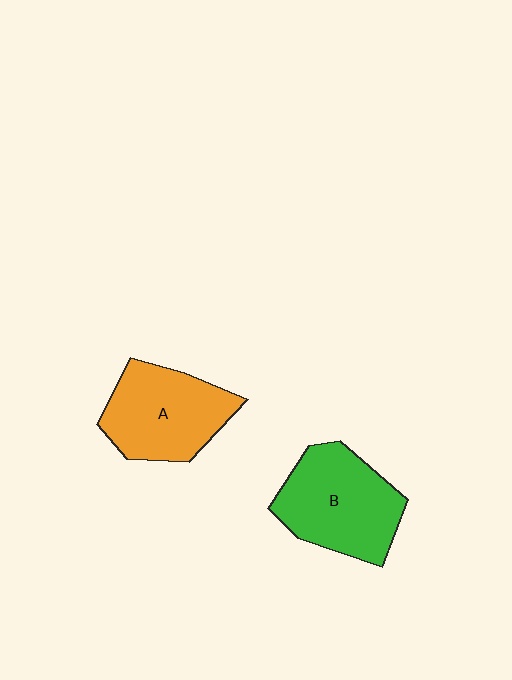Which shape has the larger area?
Shape B (green).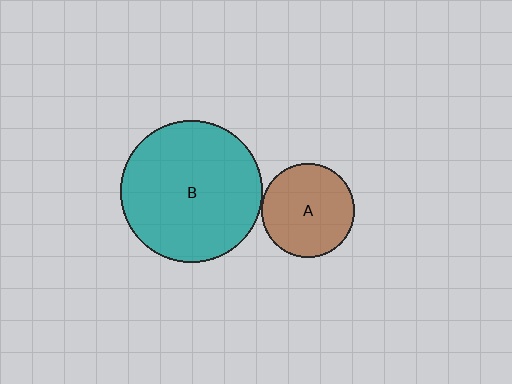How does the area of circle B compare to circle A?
Approximately 2.3 times.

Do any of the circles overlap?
No, none of the circles overlap.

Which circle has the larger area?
Circle B (teal).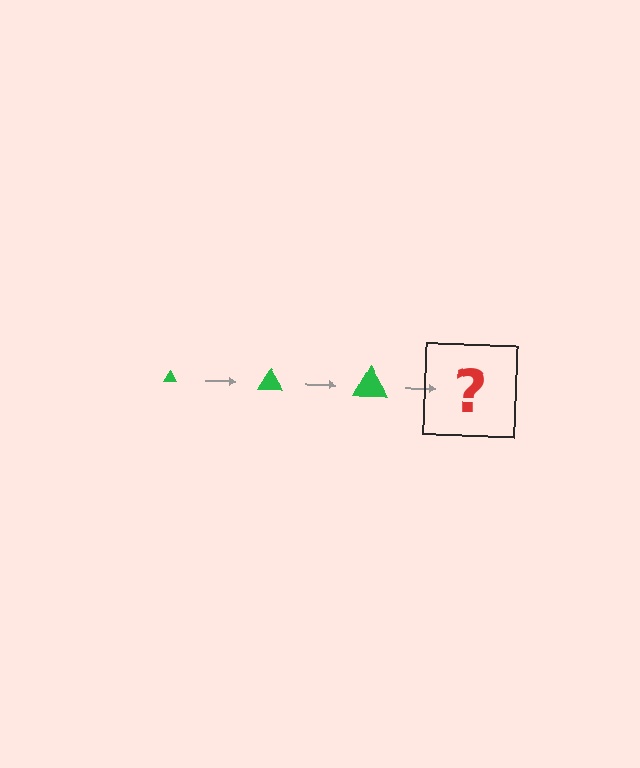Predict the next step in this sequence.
The next step is a green triangle, larger than the previous one.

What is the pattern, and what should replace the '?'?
The pattern is that the triangle gets progressively larger each step. The '?' should be a green triangle, larger than the previous one.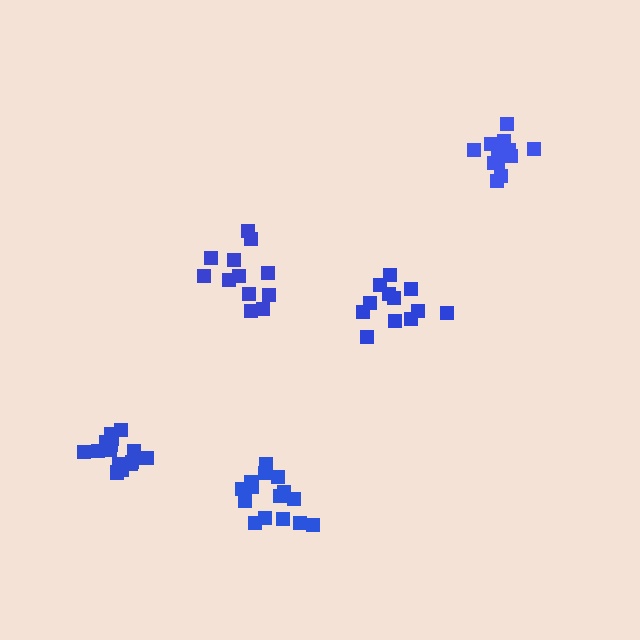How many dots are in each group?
Group 1: 12 dots, Group 2: 12 dots, Group 3: 17 dots, Group 4: 15 dots, Group 5: 13 dots (69 total).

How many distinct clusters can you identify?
There are 5 distinct clusters.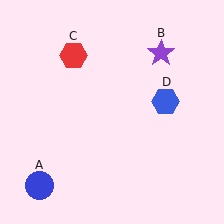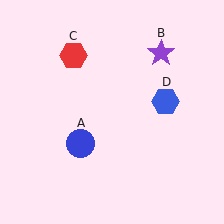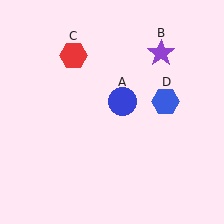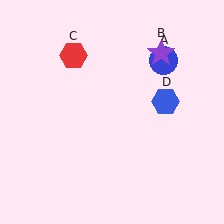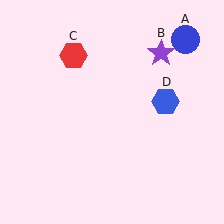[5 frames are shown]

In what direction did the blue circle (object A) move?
The blue circle (object A) moved up and to the right.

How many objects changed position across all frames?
1 object changed position: blue circle (object A).